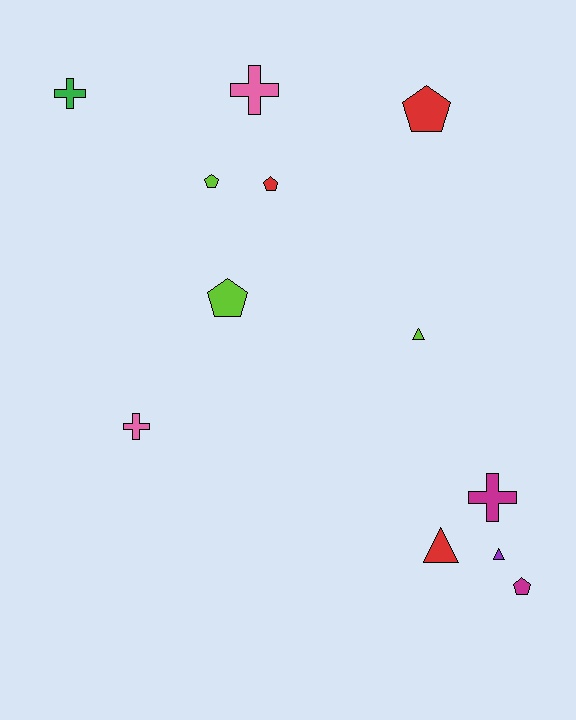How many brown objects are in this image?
There are no brown objects.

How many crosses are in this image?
There are 4 crosses.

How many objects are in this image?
There are 12 objects.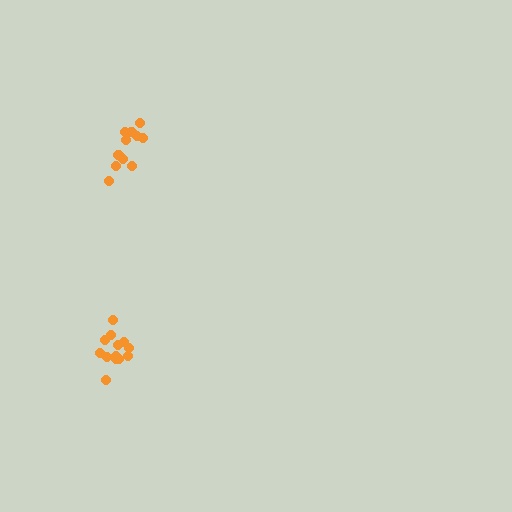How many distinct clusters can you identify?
There are 2 distinct clusters.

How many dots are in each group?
Group 1: 11 dots, Group 2: 13 dots (24 total).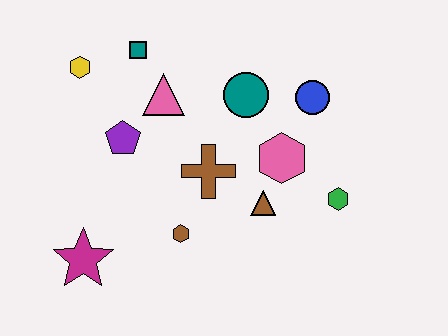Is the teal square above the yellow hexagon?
Yes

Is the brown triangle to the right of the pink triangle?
Yes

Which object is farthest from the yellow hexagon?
The green hexagon is farthest from the yellow hexagon.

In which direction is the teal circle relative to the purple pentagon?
The teal circle is to the right of the purple pentagon.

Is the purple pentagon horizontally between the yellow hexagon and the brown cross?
Yes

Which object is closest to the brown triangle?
The pink hexagon is closest to the brown triangle.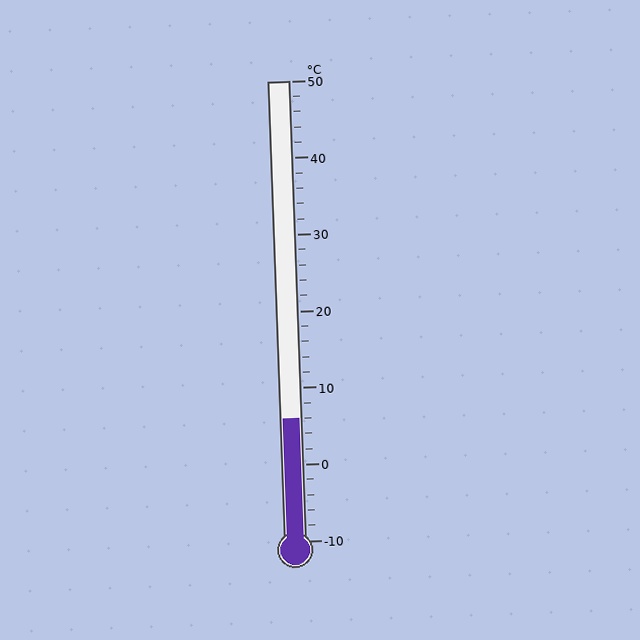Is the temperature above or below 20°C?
The temperature is below 20°C.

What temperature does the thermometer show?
The thermometer shows approximately 6°C.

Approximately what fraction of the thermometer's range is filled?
The thermometer is filled to approximately 25% of its range.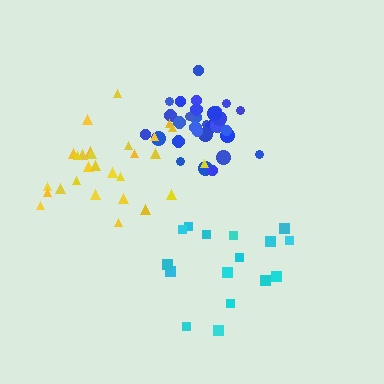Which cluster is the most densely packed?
Blue.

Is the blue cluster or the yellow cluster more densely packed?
Blue.